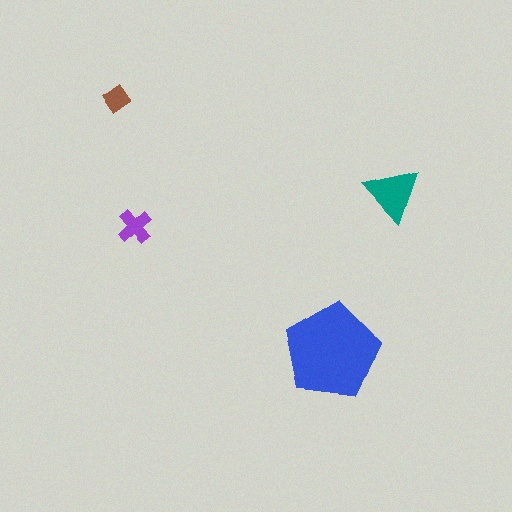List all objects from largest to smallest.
The blue pentagon, the teal triangle, the purple cross, the brown diamond.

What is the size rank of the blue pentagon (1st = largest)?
1st.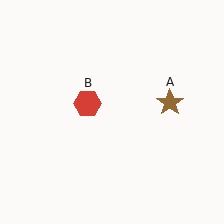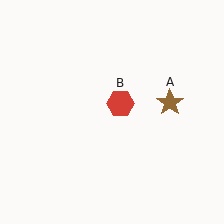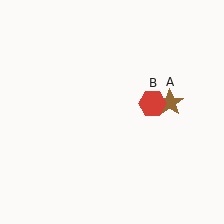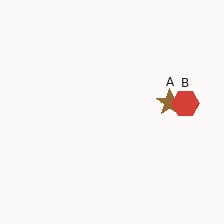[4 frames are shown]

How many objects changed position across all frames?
1 object changed position: red hexagon (object B).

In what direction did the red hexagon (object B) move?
The red hexagon (object B) moved right.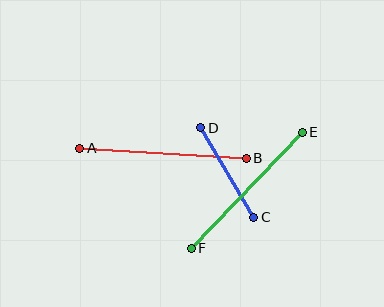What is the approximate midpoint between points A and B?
The midpoint is at approximately (163, 153) pixels.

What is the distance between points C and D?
The distance is approximately 104 pixels.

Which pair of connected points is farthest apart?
Points A and B are farthest apart.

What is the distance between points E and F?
The distance is approximately 160 pixels.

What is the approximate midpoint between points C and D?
The midpoint is at approximately (227, 173) pixels.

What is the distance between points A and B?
The distance is approximately 167 pixels.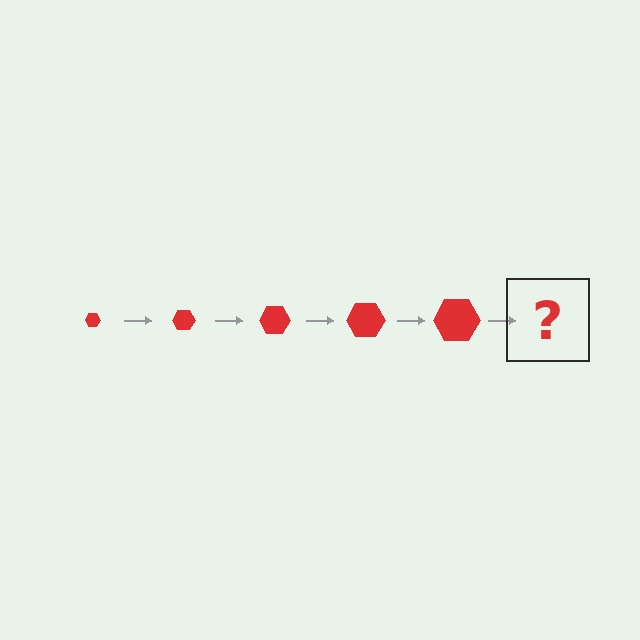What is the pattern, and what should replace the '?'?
The pattern is that the hexagon gets progressively larger each step. The '?' should be a red hexagon, larger than the previous one.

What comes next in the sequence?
The next element should be a red hexagon, larger than the previous one.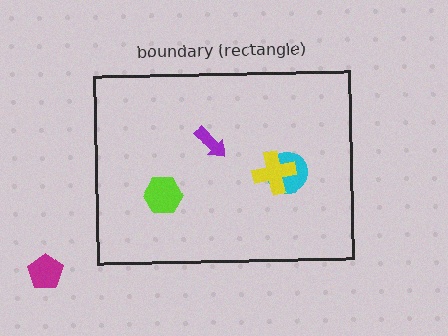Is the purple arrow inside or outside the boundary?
Inside.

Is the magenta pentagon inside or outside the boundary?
Outside.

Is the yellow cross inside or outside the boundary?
Inside.